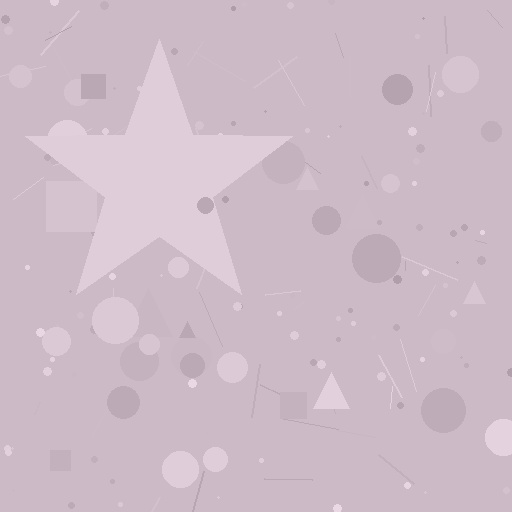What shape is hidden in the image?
A star is hidden in the image.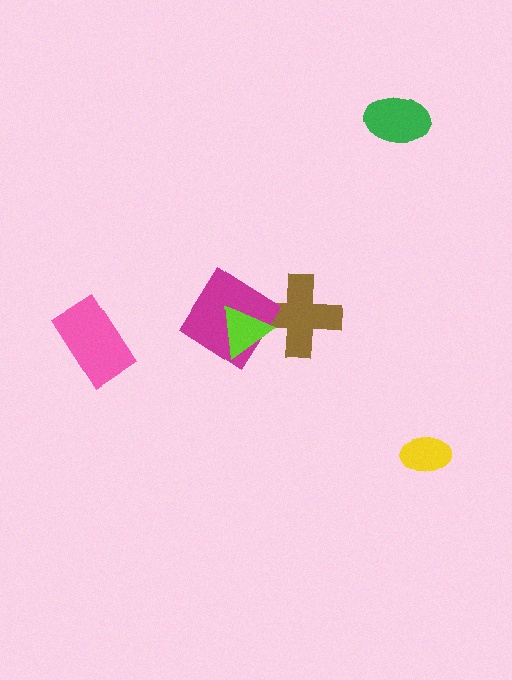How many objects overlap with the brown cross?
2 objects overlap with the brown cross.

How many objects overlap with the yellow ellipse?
0 objects overlap with the yellow ellipse.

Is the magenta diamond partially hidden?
Yes, it is partially covered by another shape.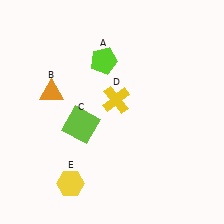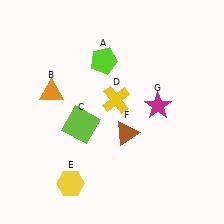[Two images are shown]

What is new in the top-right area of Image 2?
A magenta star (G) was added in the top-right area of Image 2.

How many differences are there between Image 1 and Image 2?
There are 2 differences between the two images.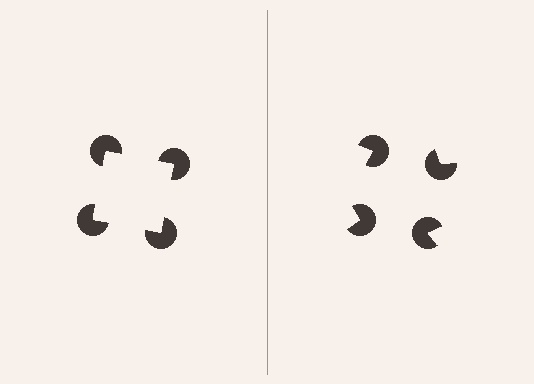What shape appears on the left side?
An illusory square.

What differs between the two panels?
The pac-man discs are positioned identically on both sides; only the wedge orientations differ. On the left they align to a square; on the right they are misaligned.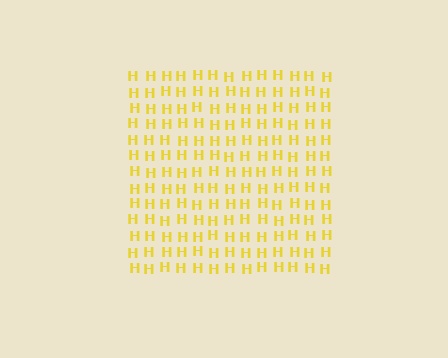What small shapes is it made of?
It is made of small letter H's.